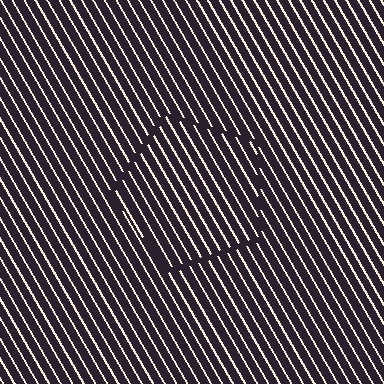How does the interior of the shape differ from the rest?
The interior of the shape contains the same grating, shifted by half a period — the contour is defined by the phase discontinuity where line-ends from the inner and outer gratings abut.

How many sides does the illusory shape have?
5 sides — the line-ends trace a pentagon.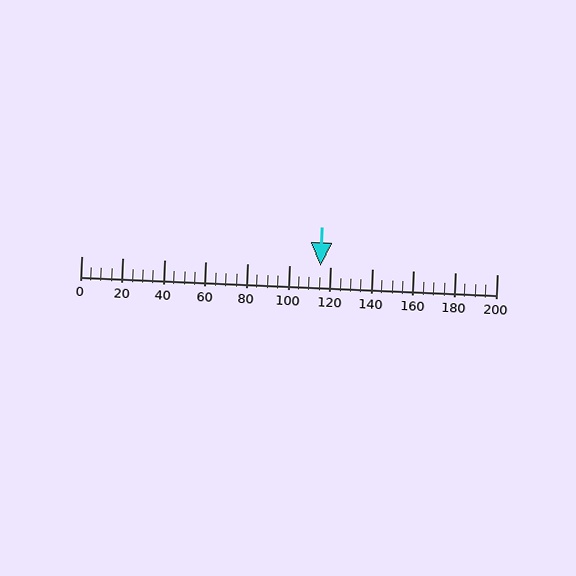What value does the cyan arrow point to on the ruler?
The cyan arrow points to approximately 115.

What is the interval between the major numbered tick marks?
The major tick marks are spaced 20 units apart.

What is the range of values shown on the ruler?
The ruler shows values from 0 to 200.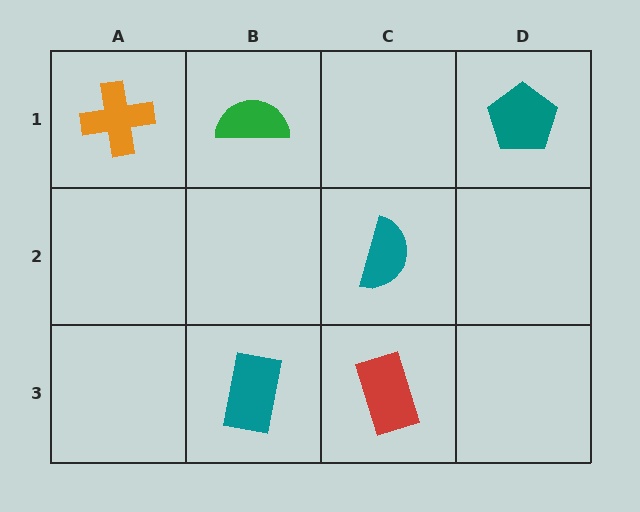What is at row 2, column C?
A teal semicircle.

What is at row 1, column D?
A teal pentagon.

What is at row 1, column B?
A green semicircle.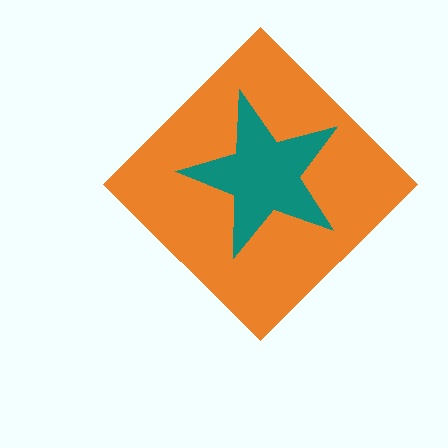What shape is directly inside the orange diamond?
The teal star.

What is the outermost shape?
The orange diamond.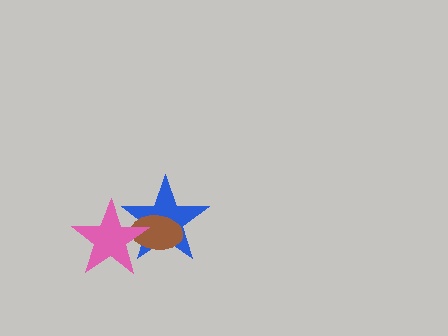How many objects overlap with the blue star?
2 objects overlap with the blue star.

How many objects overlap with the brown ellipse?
2 objects overlap with the brown ellipse.